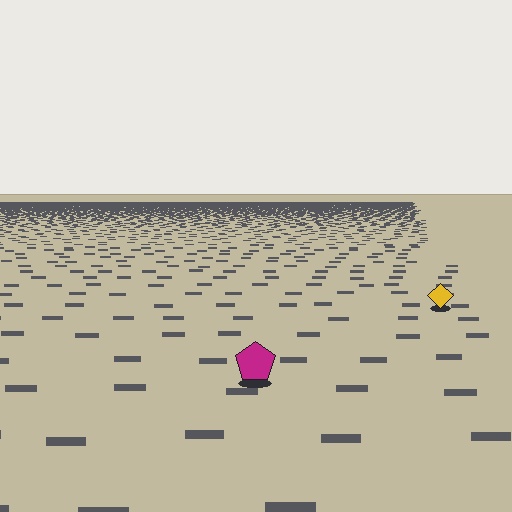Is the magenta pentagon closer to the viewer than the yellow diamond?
Yes. The magenta pentagon is closer — you can tell from the texture gradient: the ground texture is coarser near it.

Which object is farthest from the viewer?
The yellow diamond is farthest from the viewer. It appears smaller and the ground texture around it is denser.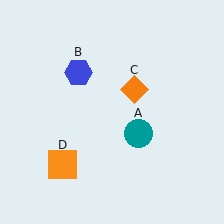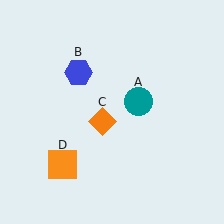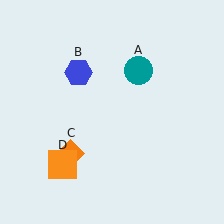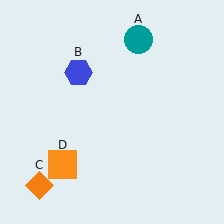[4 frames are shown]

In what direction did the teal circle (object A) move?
The teal circle (object A) moved up.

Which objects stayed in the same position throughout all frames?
Blue hexagon (object B) and orange square (object D) remained stationary.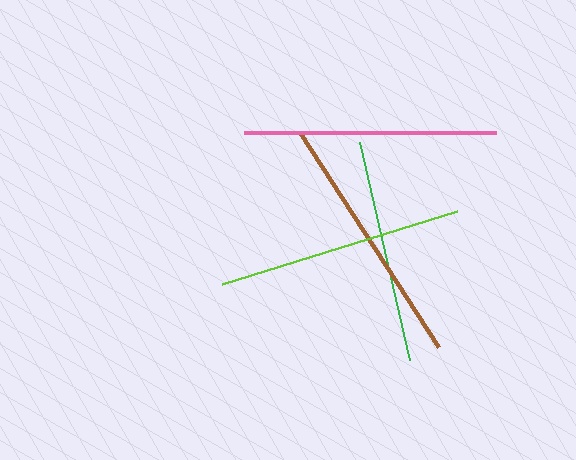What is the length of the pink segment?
The pink segment is approximately 252 pixels long.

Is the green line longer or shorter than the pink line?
The pink line is longer than the green line.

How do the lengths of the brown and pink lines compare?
The brown and pink lines are approximately the same length.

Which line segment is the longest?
The brown line is the longest at approximately 257 pixels.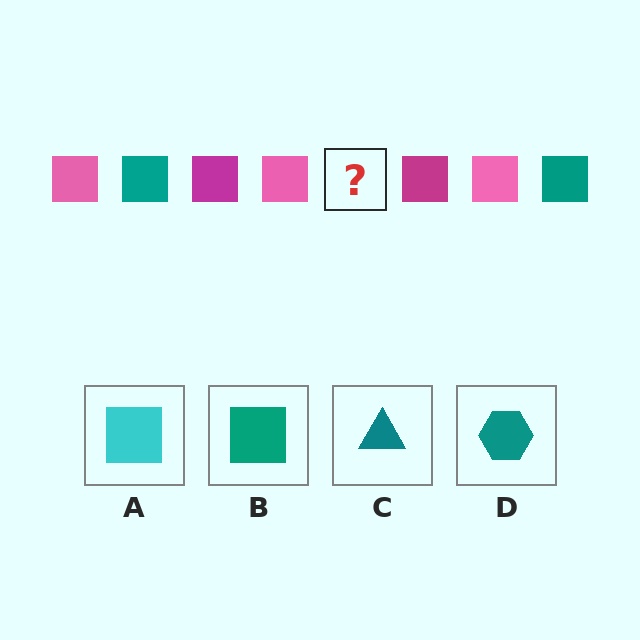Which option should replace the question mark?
Option B.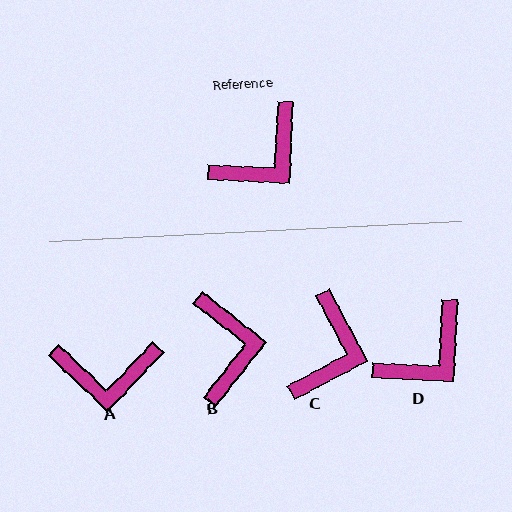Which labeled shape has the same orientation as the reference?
D.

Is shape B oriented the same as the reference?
No, it is off by about 55 degrees.